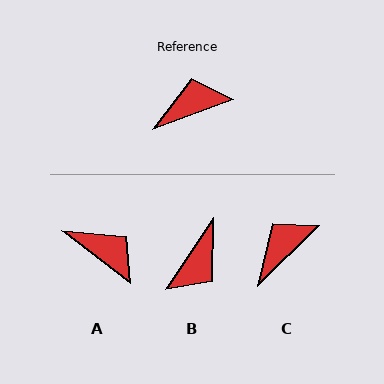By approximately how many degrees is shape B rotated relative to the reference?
Approximately 144 degrees clockwise.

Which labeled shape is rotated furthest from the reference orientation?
B, about 144 degrees away.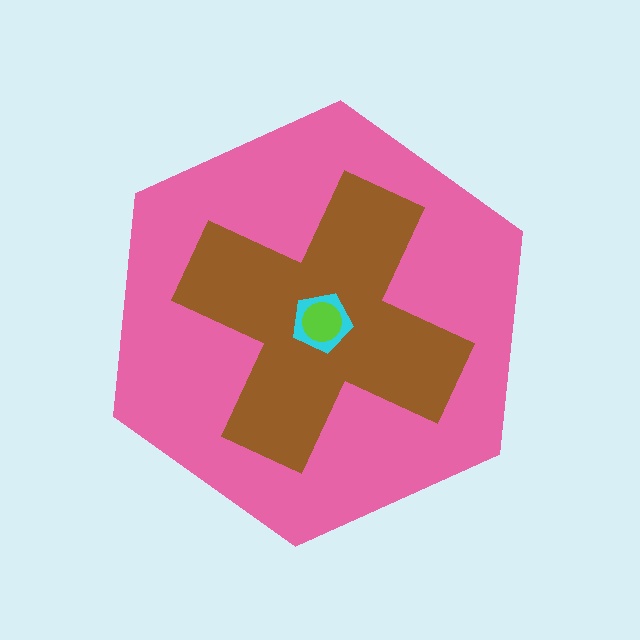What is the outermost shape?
The pink hexagon.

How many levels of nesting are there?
4.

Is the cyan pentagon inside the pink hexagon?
Yes.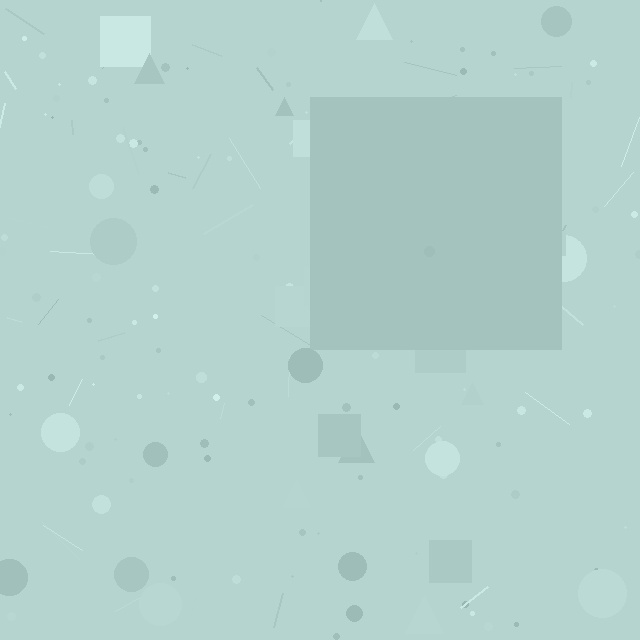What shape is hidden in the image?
A square is hidden in the image.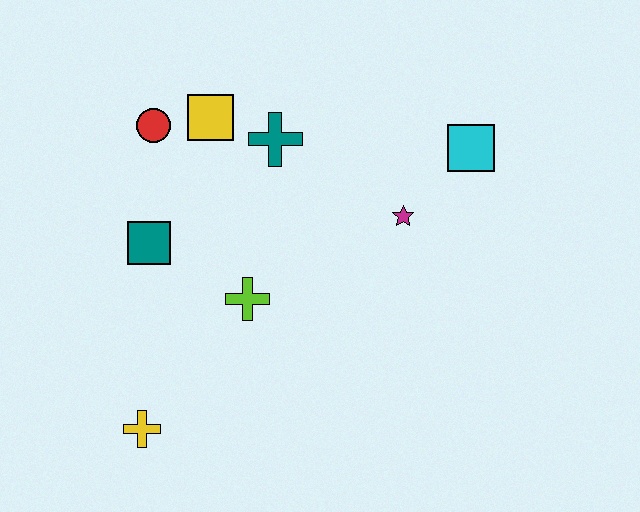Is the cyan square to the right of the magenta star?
Yes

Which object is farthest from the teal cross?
The yellow cross is farthest from the teal cross.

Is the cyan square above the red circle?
No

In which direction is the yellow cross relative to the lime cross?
The yellow cross is below the lime cross.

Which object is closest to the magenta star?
The cyan square is closest to the magenta star.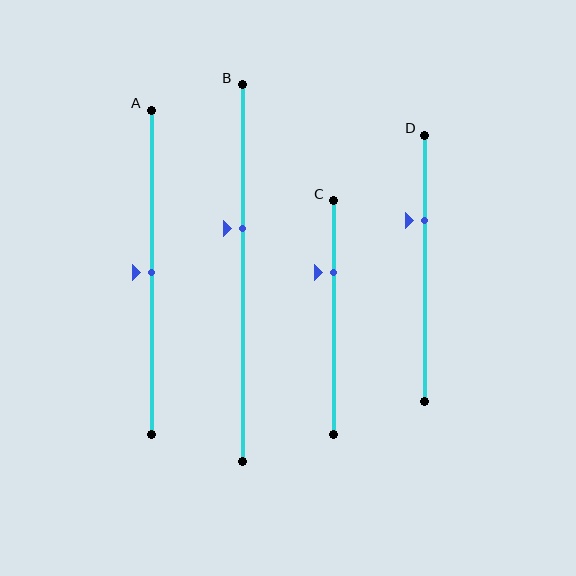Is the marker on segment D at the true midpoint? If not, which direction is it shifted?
No, the marker on segment D is shifted upward by about 18% of the segment length.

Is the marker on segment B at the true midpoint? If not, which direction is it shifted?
No, the marker on segment B is shifted upward by about 12% of the segment length.